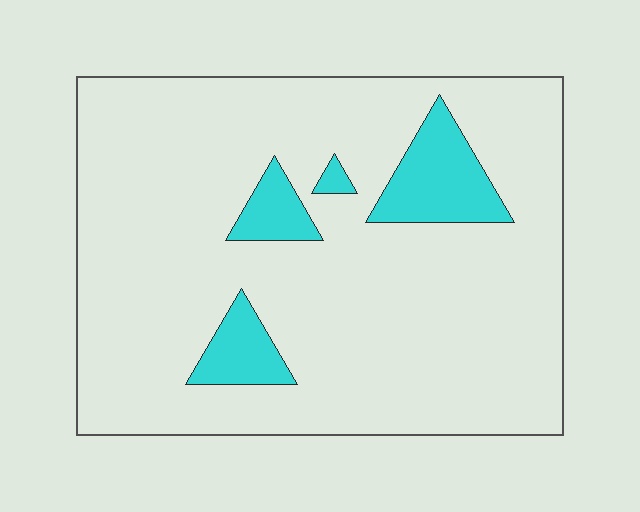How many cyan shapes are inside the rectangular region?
4.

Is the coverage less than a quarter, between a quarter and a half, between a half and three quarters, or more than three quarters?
Less than a quarter.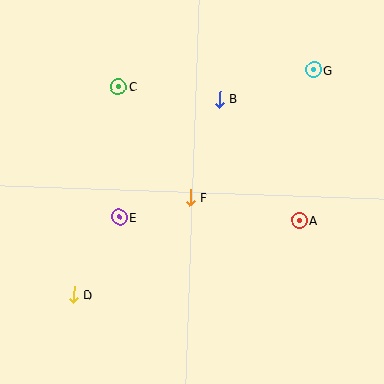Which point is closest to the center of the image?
Point F at (190, 197) is closest to the center.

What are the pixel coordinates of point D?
Point D is at (74, 295).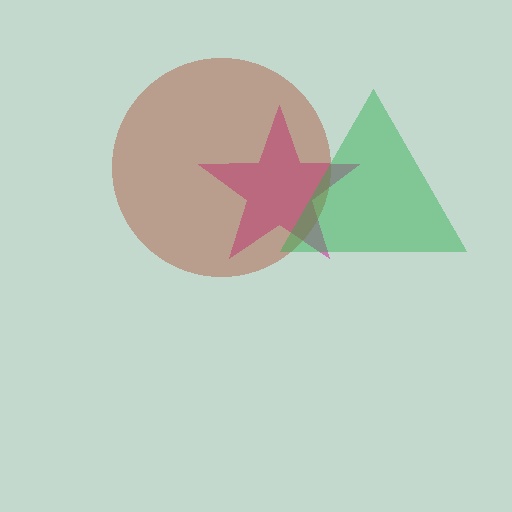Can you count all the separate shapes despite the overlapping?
Yes, there are 3 separate shapes.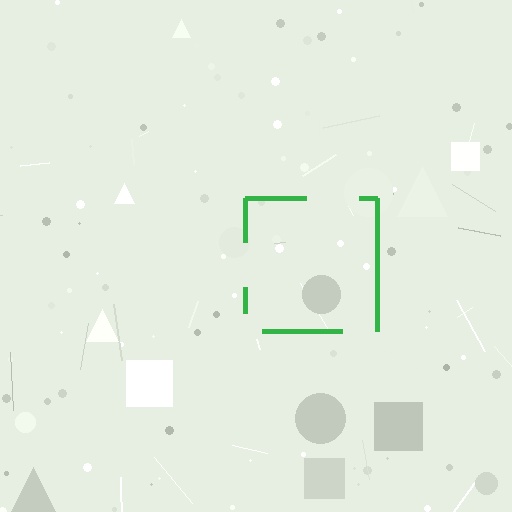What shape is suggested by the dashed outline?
The dashed outline suggests a square.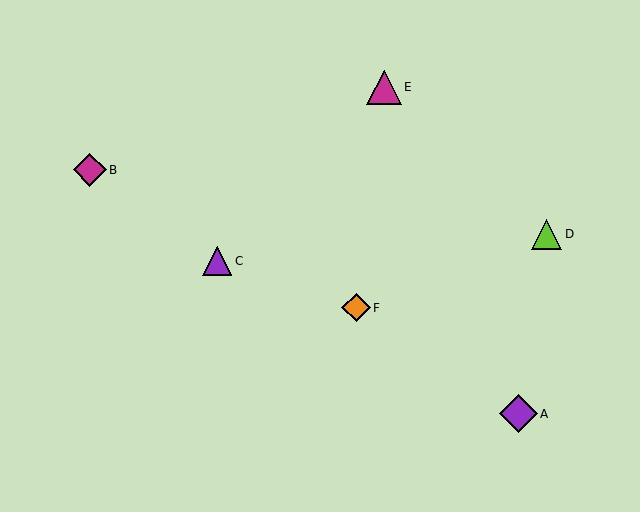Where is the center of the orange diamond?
The center of the orange diamond is at (356, 308).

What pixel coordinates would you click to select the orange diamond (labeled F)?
Click at (356, 308) to select the orange diamond F.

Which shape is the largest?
The purple diamond (labeled A) is the largest.